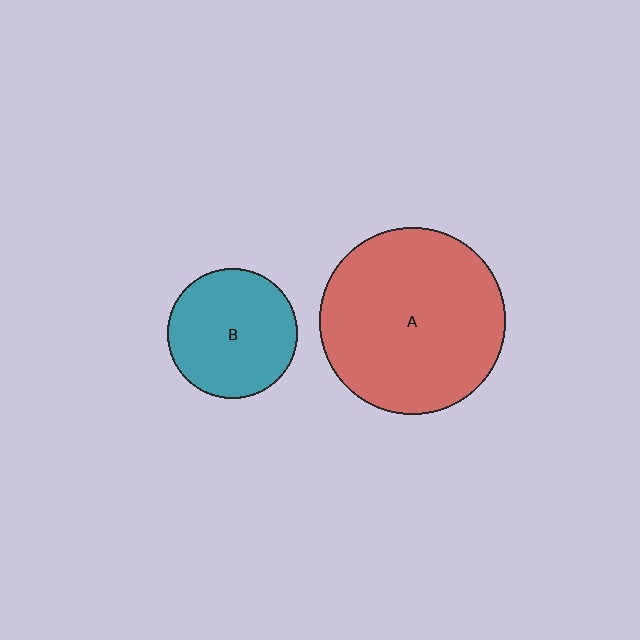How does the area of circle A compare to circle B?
Approximately 2.1 times.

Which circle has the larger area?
Circle A (red).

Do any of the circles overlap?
No, none of the circles overlap.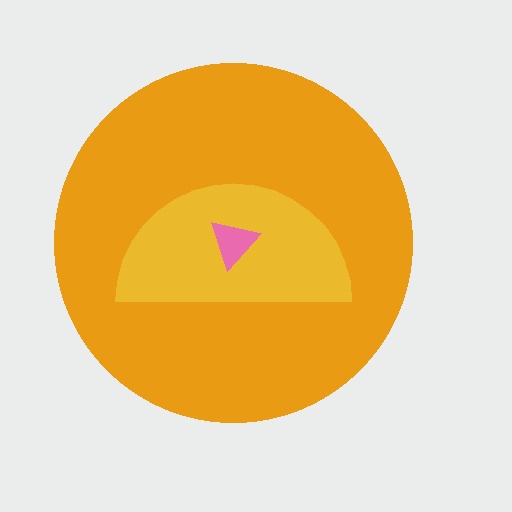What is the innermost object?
The pink triangle.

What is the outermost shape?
The orange circle.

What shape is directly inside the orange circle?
The yellow semicircle.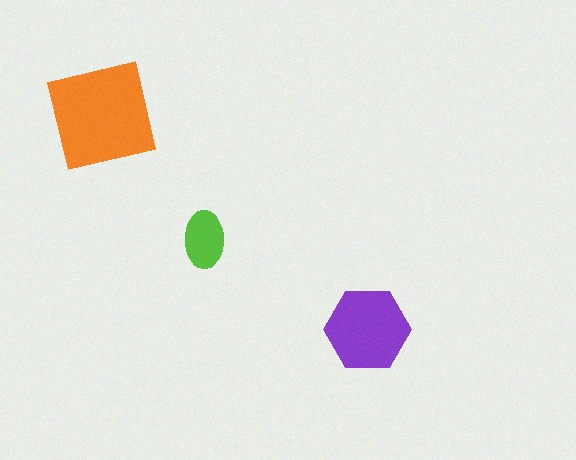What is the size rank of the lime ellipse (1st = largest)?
3rd.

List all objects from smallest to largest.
The lime ellipse, the purple hexagon, the orange square.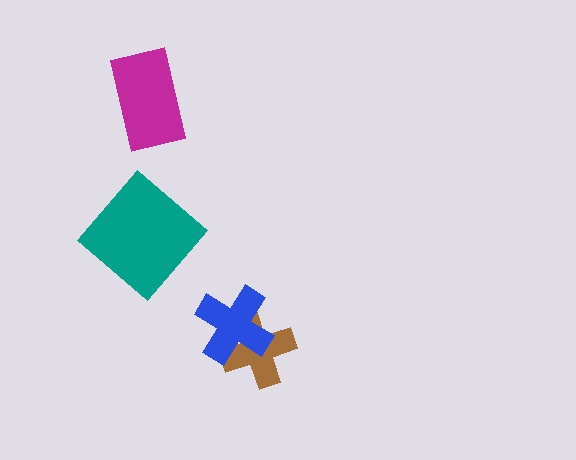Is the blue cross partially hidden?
No, no other shape covers it.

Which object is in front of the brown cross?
The blue cross is in front of the brown cross.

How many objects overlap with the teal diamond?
0 objects overlap with the teal diamond.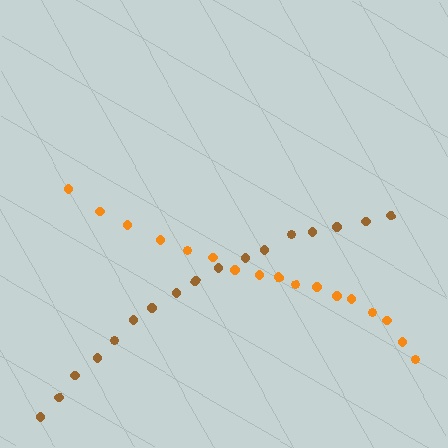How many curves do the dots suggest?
There are 2 distinct paths.